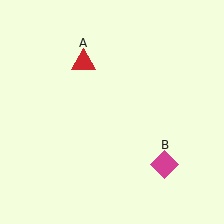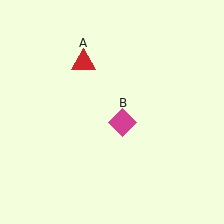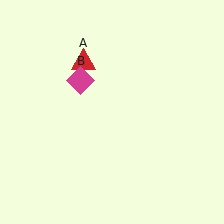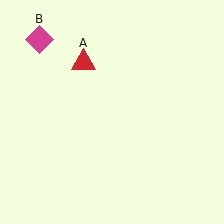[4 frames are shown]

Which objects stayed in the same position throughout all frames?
Red triangle (object A) remained stationary.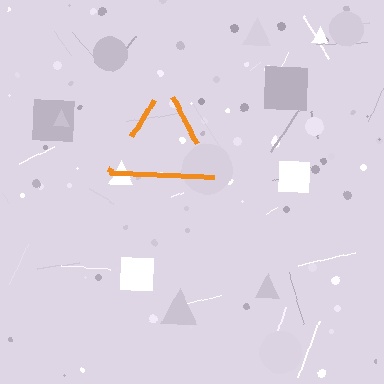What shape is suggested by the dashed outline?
The dashed outline suggests a triangle.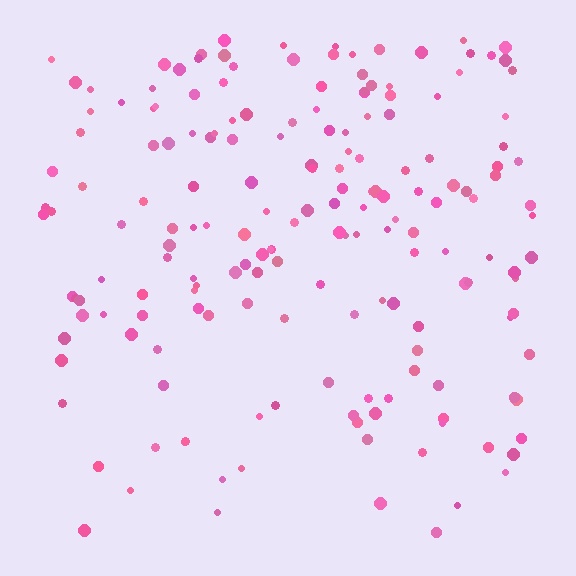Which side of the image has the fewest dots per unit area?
The bottom.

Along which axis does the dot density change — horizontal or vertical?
Vertical.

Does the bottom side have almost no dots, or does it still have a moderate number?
Still a moderate number, just noticeably fewer than the top.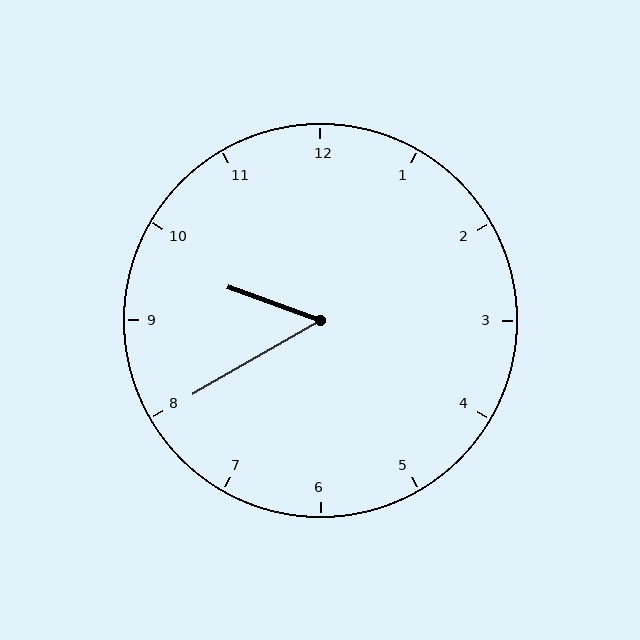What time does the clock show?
9:40.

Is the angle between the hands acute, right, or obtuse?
It is acute.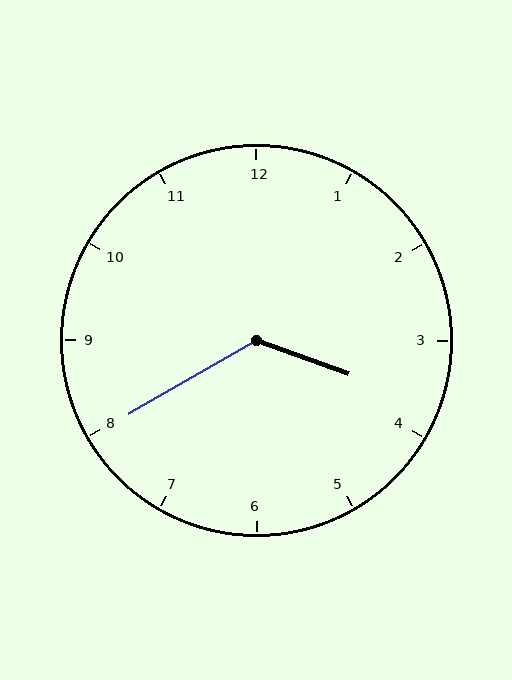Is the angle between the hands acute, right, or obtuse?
It is obtuse.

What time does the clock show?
3:40.